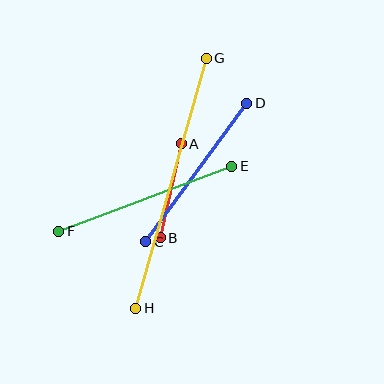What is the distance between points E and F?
The distance is approximately 185 pixels.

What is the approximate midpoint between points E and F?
The midpoint is at approximately (145, 199) pixels.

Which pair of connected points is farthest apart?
Points G and H are farthest apart.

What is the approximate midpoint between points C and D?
The midpoint is at approximately (196, 173) pixels.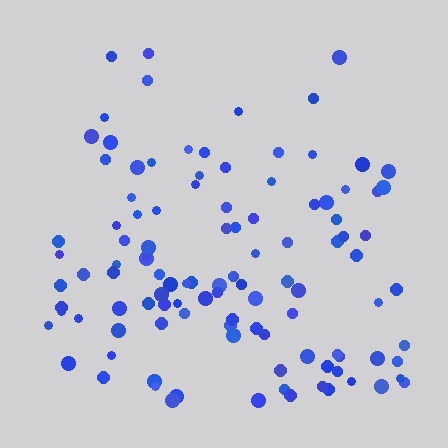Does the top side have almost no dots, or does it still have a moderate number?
Still a moderate number, just noticeably fewer than the bottom.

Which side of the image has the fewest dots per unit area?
The top.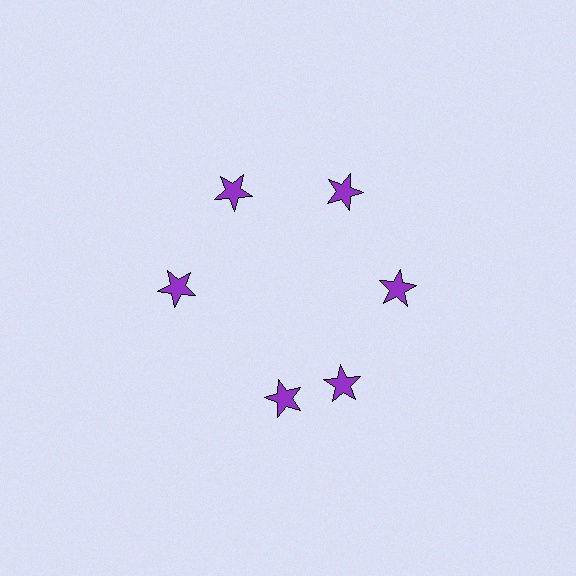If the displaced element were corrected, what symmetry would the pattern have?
It would have 6-fold rotational symmetry — the pattern would map onto itself every 60 degrees.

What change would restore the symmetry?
The symmetry would be restored by rotating it back into even spacing with its neighbors so that all 6 stars sit at equal angles and equal distance from the center.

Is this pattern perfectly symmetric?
No. The 6 purple stars are arranged in a ring, but one element near the 7 o'clock position is rotated out of alignment along the ring, breaking the 6-fold rotational symmetry.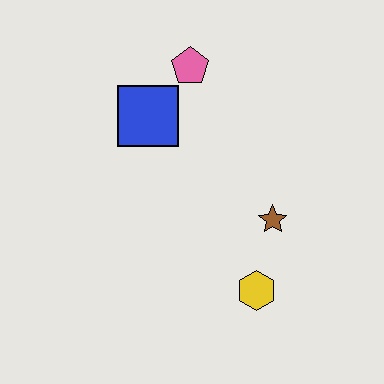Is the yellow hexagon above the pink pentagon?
No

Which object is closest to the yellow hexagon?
The brown star is closest to the yellow hexagon.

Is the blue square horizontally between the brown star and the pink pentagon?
No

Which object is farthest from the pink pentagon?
The yellow hexagon is farthest from the pink pentagon.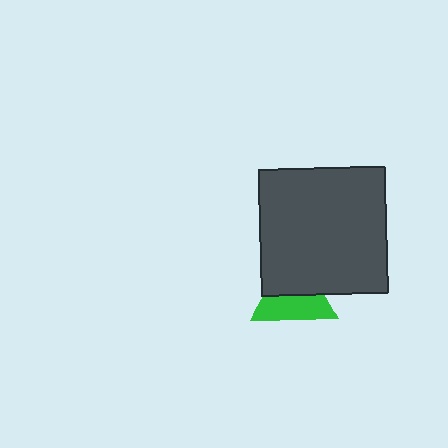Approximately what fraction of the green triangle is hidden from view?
Roughly 48% of the green triangle is hidden behind the dark gray square.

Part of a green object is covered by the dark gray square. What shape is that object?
It is a triangle.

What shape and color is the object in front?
The object in front is a dark gray square.